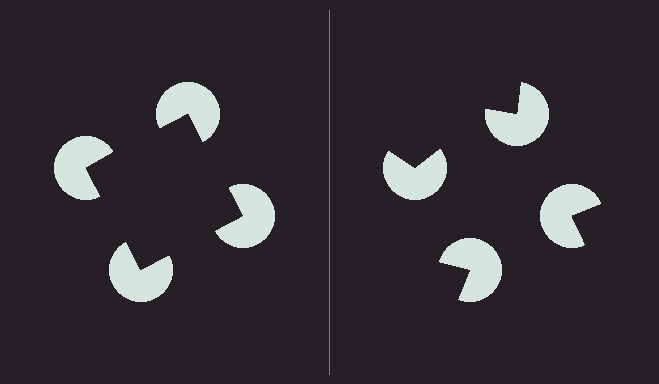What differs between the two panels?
The pac-man discs are positioned identically on both sides; only the wedge orientations differ. On the left they align to a square; on the right they are misaligned.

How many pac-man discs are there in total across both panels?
8 — 4 on each side.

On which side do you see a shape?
An illusory square appears on the left side. On the right side the wedge cuts are rotated, so no coherent shape forms.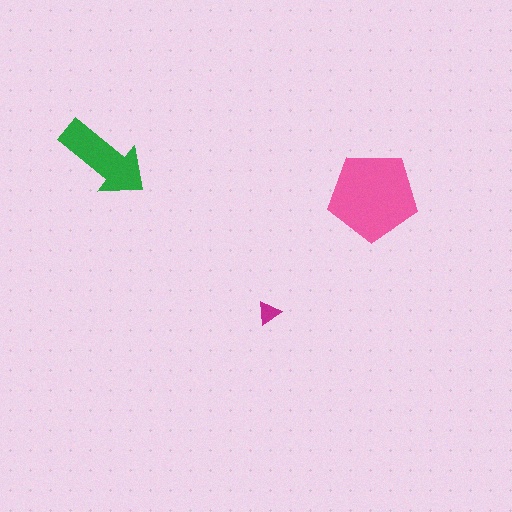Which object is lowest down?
The magenta triangle is bottommost.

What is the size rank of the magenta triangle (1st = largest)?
3rd.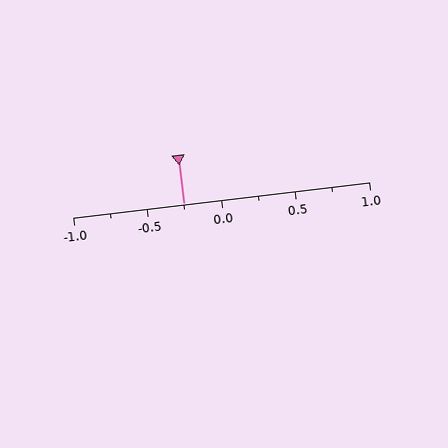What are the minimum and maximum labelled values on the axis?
The axis runs from -1.0 to 1.0.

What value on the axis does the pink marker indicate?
The marker indicates approximately -0.25.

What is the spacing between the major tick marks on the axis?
The major ticks are spaced 0.5 apart.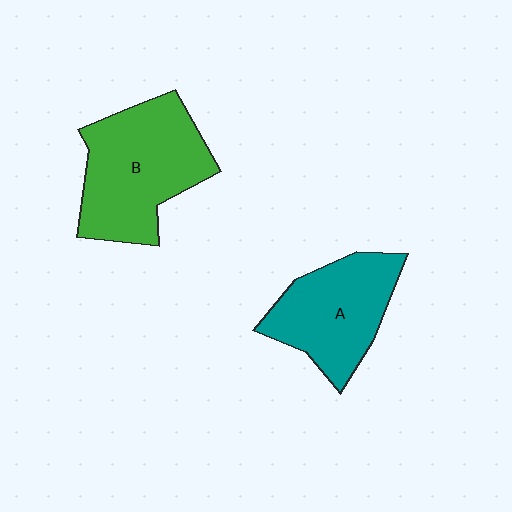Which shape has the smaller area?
Shape A (teal).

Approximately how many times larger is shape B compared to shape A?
Approximately 1.3 times.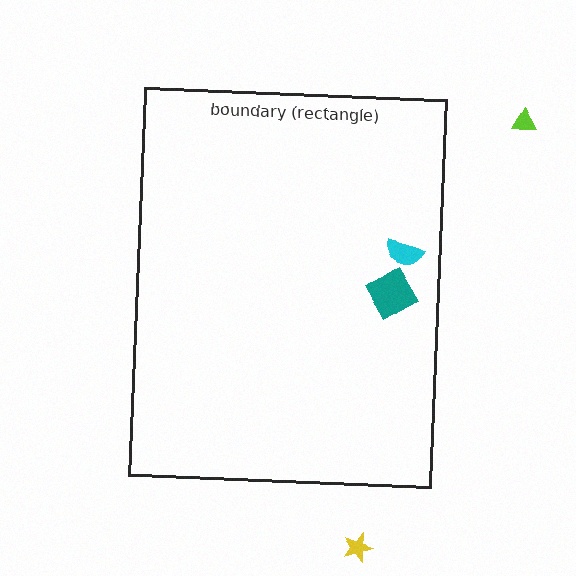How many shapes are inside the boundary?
2 inside, 2 outside.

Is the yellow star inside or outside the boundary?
Outside.